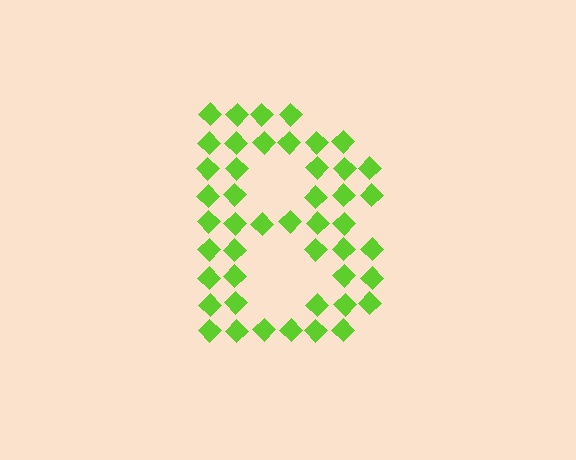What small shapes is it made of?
It is made of small diamonds.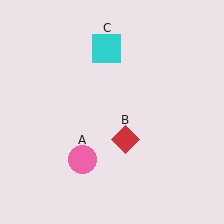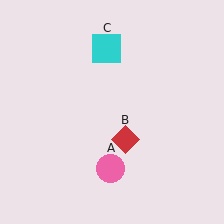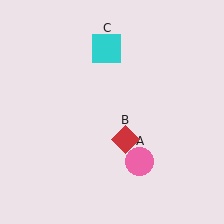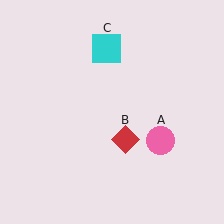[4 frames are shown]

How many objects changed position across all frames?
1 object changed position: pink circle (object A).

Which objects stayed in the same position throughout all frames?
Red diamond (object B) and cyan square (object C) remained stationary.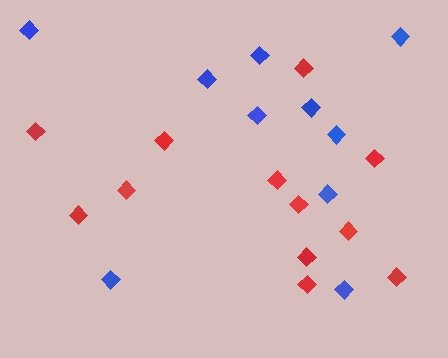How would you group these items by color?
There are 2 groups: one group of red diamonds (12) and one group of blue diamonds (10).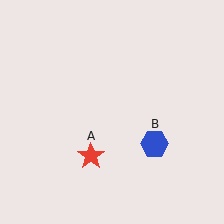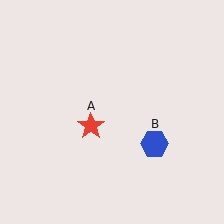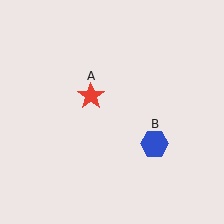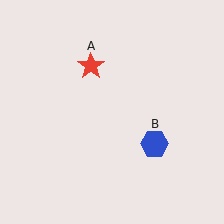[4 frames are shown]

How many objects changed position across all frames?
1 object changed position: red star (object A).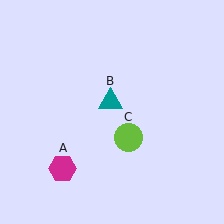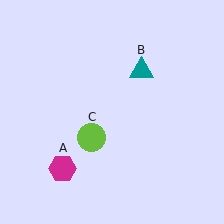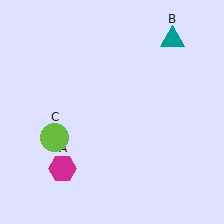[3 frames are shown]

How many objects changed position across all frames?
2 objects changed position: teal triangle (object B), lime circle (object C).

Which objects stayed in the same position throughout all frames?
Magenta hexagon (object A) remained stationary.